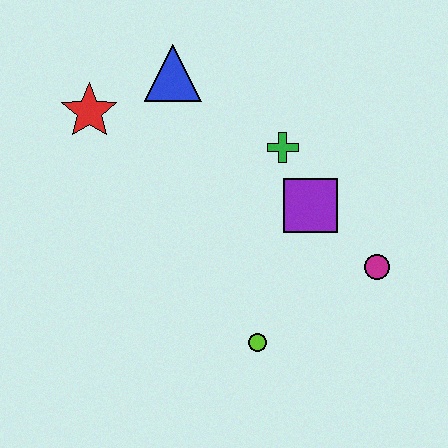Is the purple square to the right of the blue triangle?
Yes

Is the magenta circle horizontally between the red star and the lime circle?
No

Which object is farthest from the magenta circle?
The red star is farthest from the magenta circle.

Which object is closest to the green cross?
The purple square is closest to the green cross.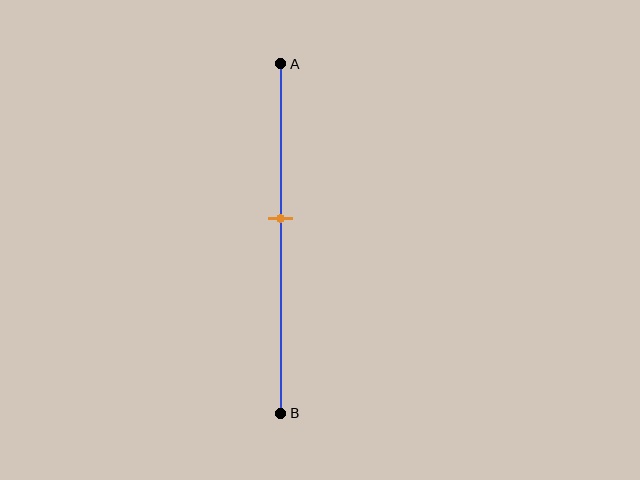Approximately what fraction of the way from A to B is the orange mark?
The orange mark is approximately 45% of the way from A to B.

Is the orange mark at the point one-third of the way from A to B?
No, the mark is at about 45% from A, not at the 33% one-third point.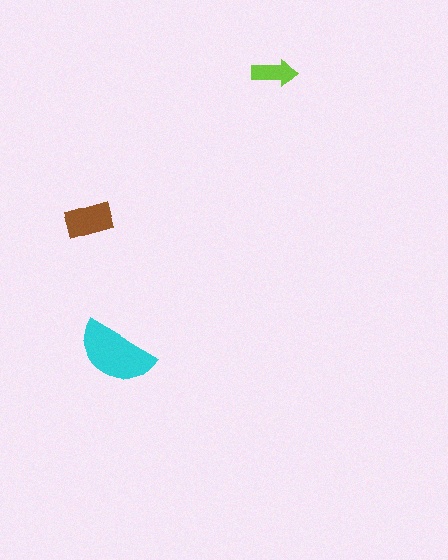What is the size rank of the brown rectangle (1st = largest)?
2nd.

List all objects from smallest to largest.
The lime arrow, the brown rectangle, the cyan semicircle.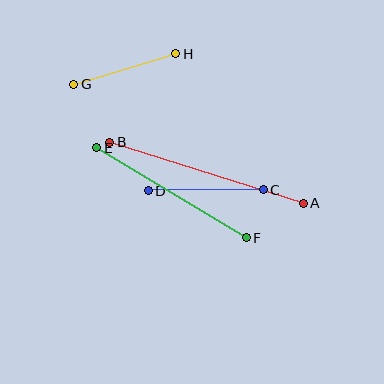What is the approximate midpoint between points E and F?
The midpoint is at approximately (172, 193) pixels.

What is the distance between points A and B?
The distance is approximately 203 pixels.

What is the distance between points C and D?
The distance is approximately 115 pixels.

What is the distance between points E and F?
The distance is approximately 175 pixels.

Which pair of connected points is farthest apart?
Points A and B are farthest apart.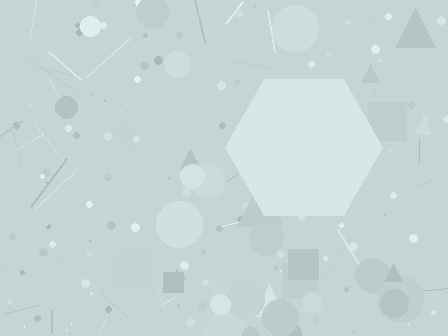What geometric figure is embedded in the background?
A hexagon is embedded in the background.